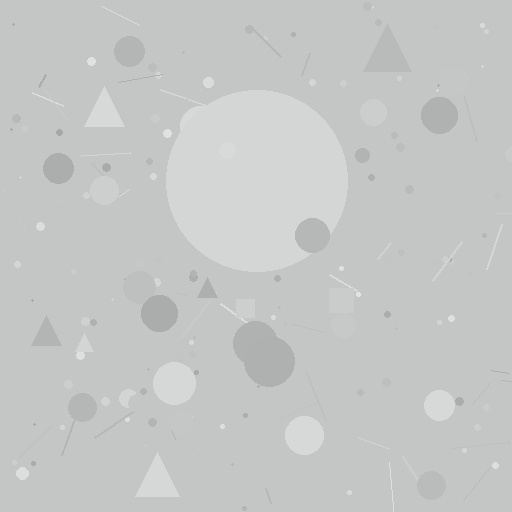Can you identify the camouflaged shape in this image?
The camouflaged shape is a circle.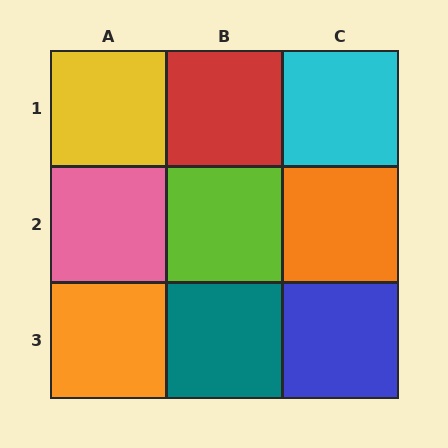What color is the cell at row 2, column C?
Orange.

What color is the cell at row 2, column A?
Pink.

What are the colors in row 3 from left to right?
Orange, teal, blue.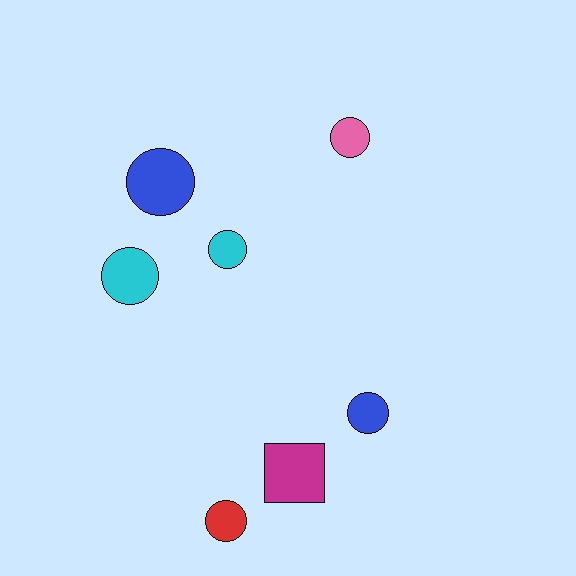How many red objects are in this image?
There is 1 red object.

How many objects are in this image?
There are 7 objects.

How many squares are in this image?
There is 1 square.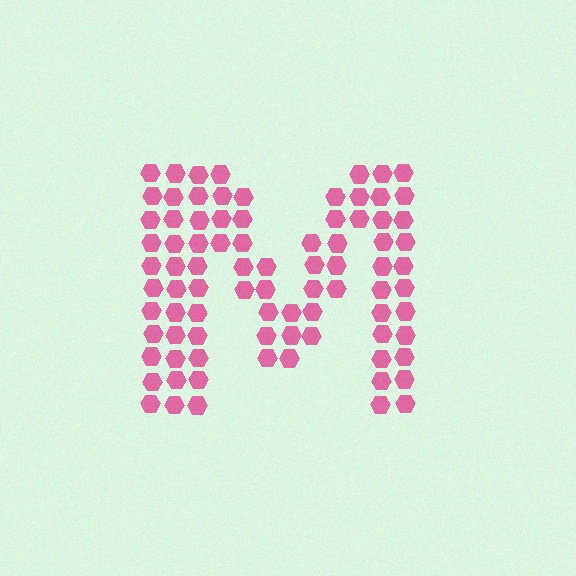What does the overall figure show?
The overall figure shows the letter M.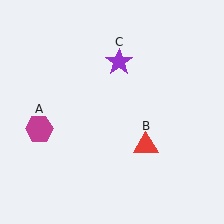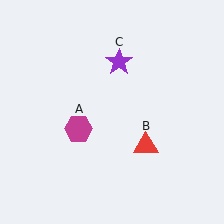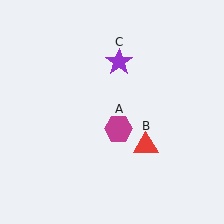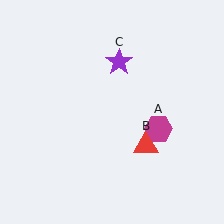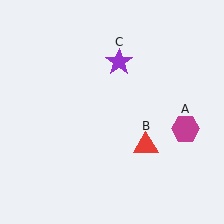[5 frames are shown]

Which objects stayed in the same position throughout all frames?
Red triangle (object B) and purple star (object C) remained stationary.